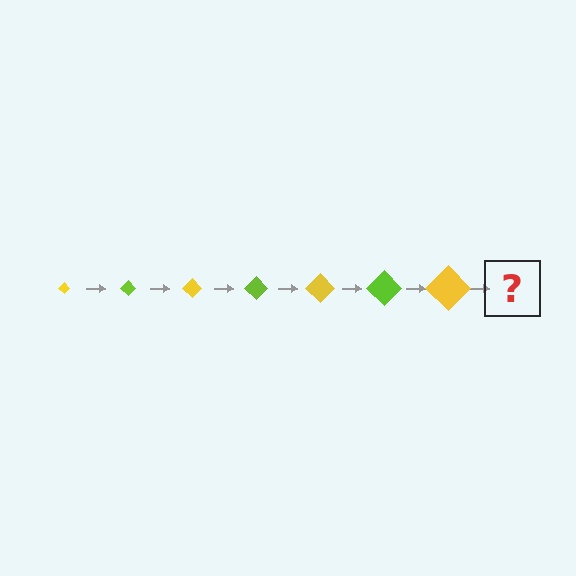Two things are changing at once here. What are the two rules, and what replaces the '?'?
The two rules are that the diamond grows larger each step and the color cycles through yellow and lime. The '?' should be a lime diamond, larger than the previous one.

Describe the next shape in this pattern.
It should be a lime diamond, larger than the previous one.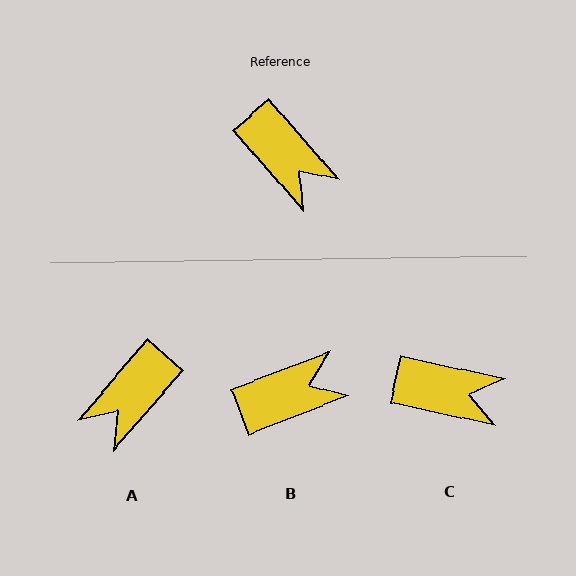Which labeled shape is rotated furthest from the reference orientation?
A, about 82 degrees away.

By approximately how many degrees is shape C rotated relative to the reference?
Approximately 37 degrees counter-clockwise.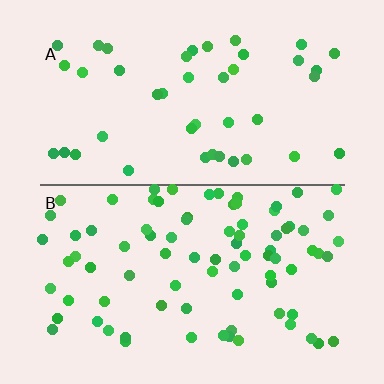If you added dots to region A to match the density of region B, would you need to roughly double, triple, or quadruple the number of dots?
Approximately double.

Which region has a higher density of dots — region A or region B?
B (the bottom).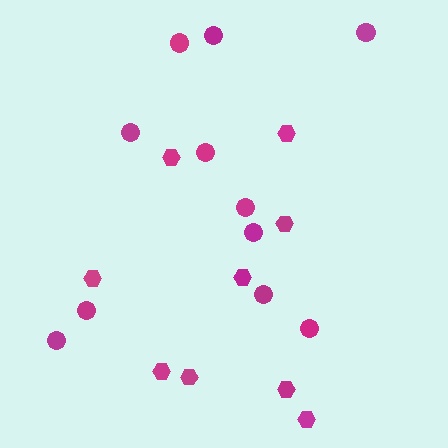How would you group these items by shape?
There are 2 groups: one group of hexagons (9) and one group of circles (11).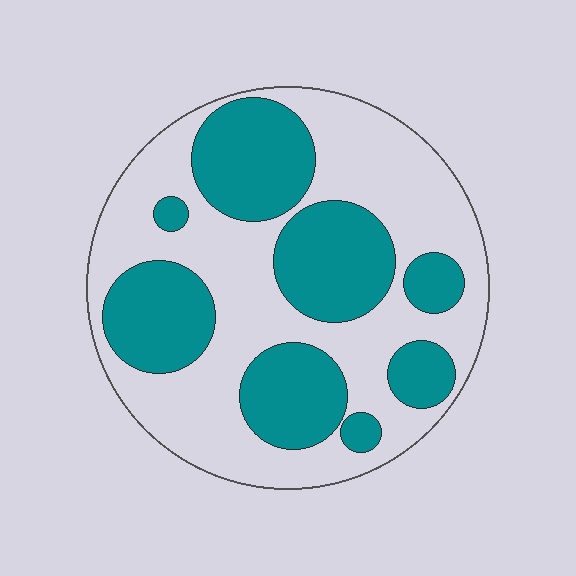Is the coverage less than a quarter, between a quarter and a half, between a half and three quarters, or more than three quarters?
Between a quarter and a half.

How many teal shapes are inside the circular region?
8.